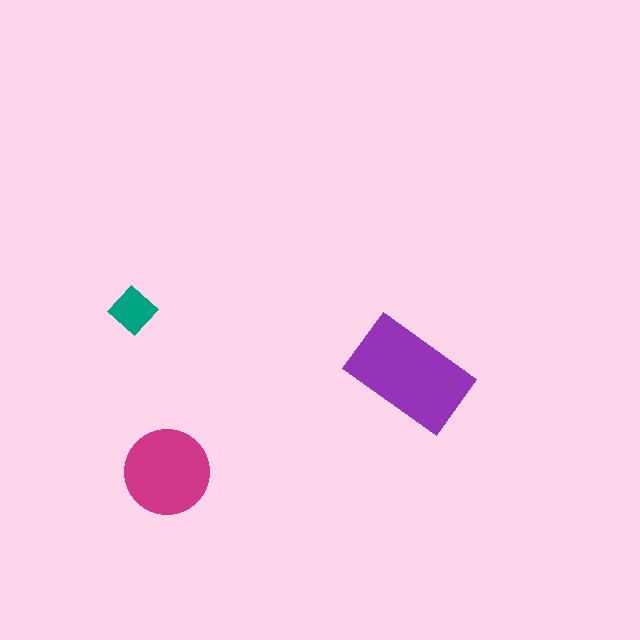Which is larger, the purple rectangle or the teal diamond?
The purple rectangle.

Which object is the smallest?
The teal diamond.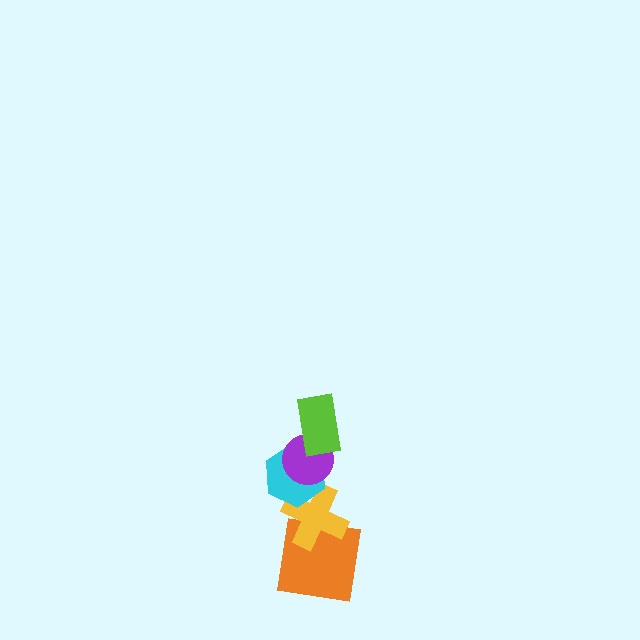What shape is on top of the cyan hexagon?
The purple circle is on top of the cyan hexagon.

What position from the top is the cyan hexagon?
The cyan hexagon is 3rd from the top.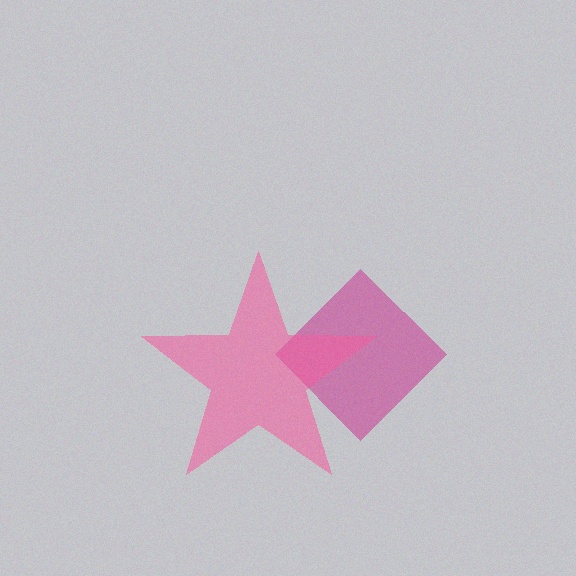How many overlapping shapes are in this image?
There are 2 overlapping shapes in the image.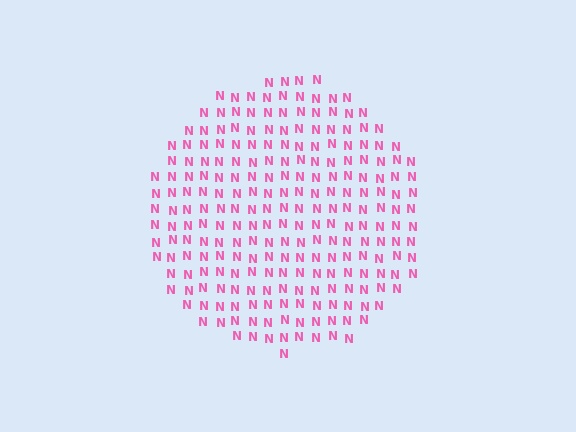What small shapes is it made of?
It is made of small letter N's.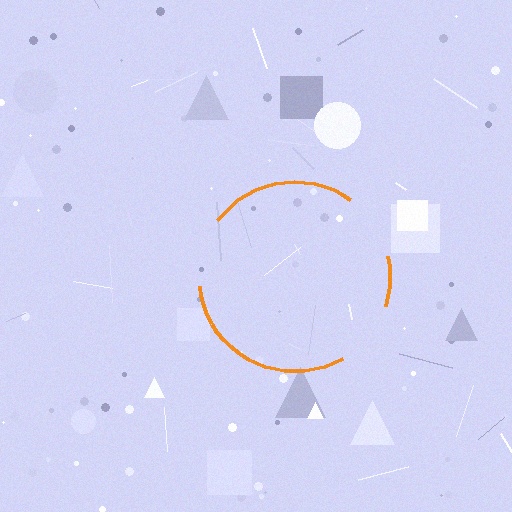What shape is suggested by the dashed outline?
The dashed outline suggests a circle.